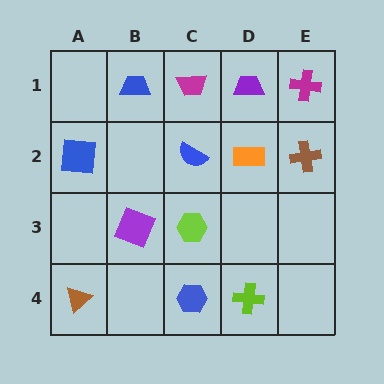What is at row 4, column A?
A brown triangle.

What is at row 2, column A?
A blue square.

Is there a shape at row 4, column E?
No, that cell is empty.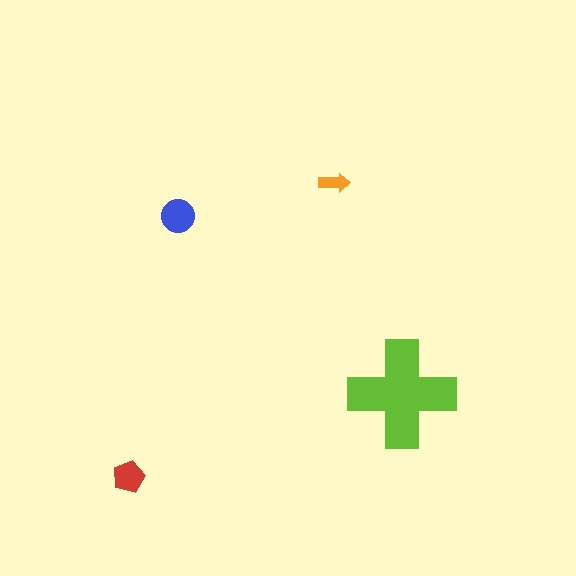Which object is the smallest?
The orange arrow.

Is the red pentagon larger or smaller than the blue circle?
Smaller.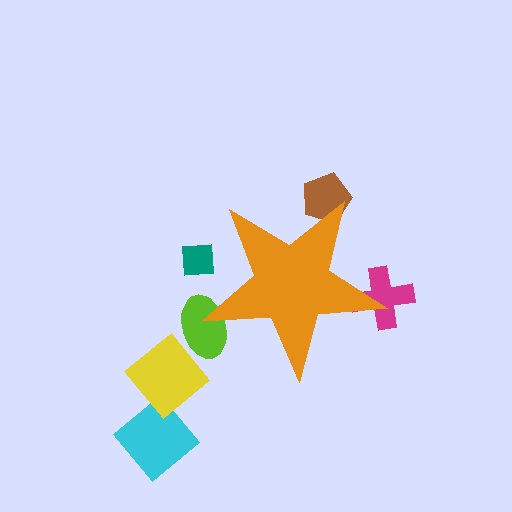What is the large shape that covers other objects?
An orange star.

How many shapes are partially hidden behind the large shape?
4 shapes are partially hidden.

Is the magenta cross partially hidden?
Yes, the magenta cross is partially hidden behind the orange star.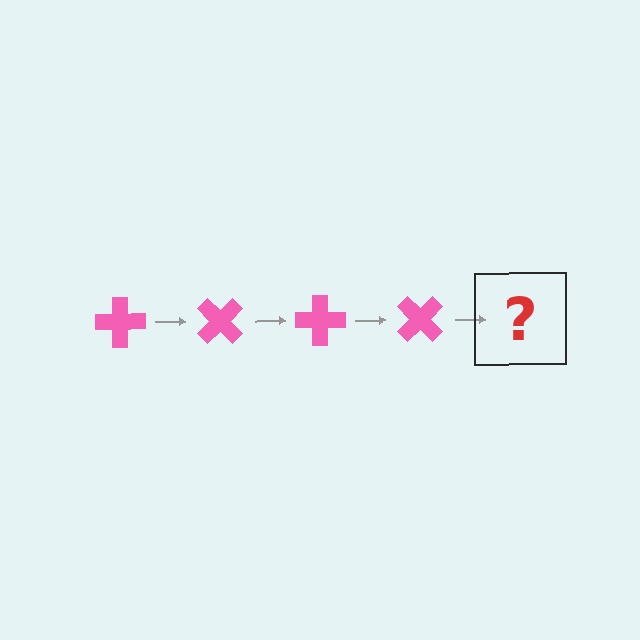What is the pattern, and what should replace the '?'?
The pattern is that the cross rotates 45 degrees each step. The '?' should be a pink cross rotated 180 degrees.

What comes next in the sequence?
The next element should be a pink cross rotated 180 degrees.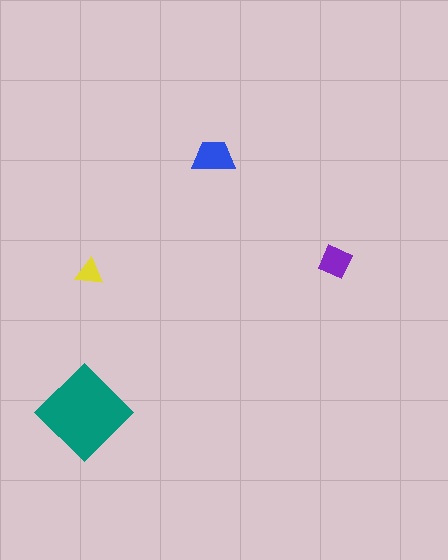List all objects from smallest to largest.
The yellow triangle, the purple square, the blue trapezoid, the teal diamond.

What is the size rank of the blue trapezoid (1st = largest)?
2nd.